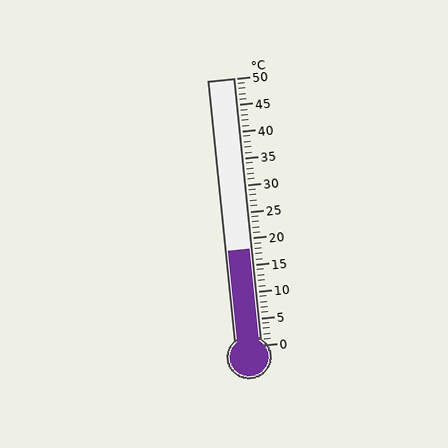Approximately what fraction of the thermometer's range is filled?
The thermometer is filled to approximately 35% of its range.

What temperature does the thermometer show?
The thermometer shows approximately 18°C.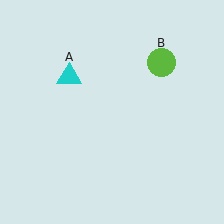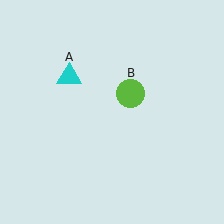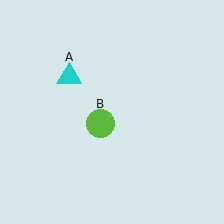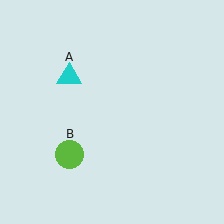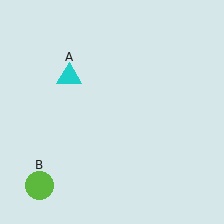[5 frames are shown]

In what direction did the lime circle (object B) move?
The lime circle (object B) moved down and to the left.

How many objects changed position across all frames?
1 object changed position: lime circle (object B).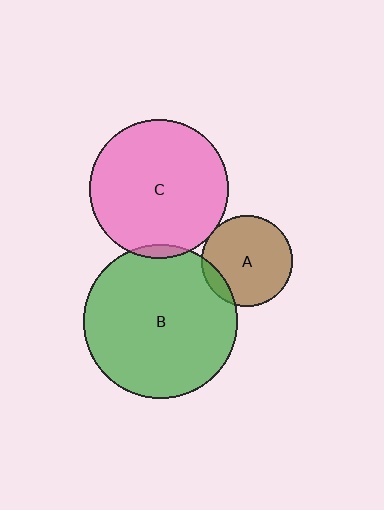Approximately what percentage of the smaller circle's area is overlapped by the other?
Approximately 5%.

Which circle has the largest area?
Circle B (green).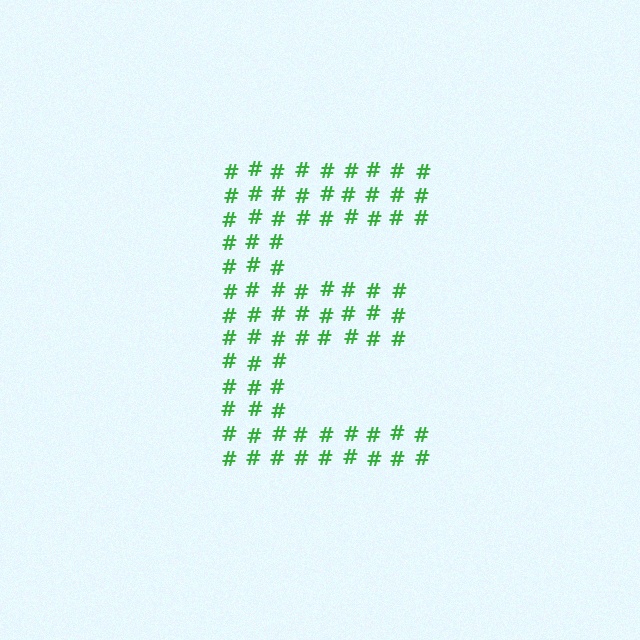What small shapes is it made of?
It is made of small hash symbols.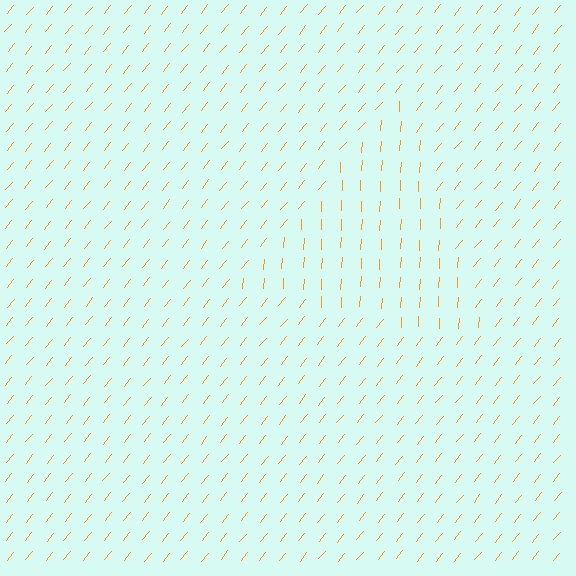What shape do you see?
I see a triangle.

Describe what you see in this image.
The image is filled with small orange line segments. A triangle region in the image has lines oriented differently from the surrounding lines, creating a visible texture boundary.